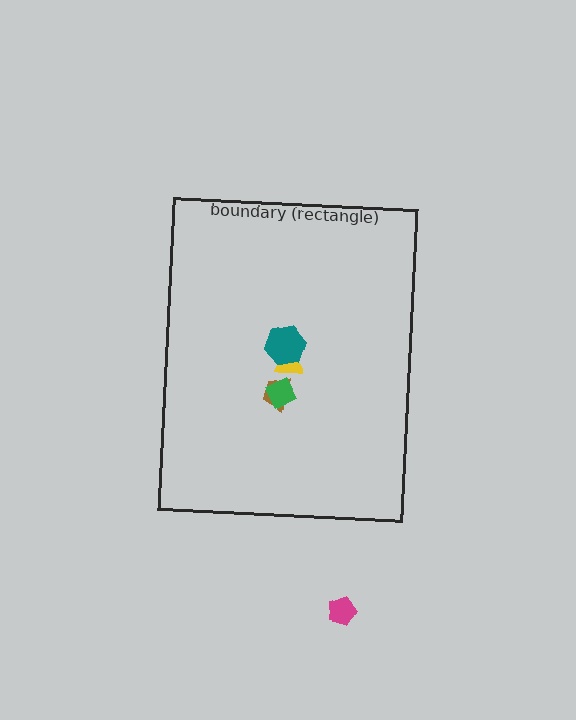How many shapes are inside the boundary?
4 inside, 1 outside.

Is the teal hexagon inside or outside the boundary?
Inside.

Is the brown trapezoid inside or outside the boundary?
Inside.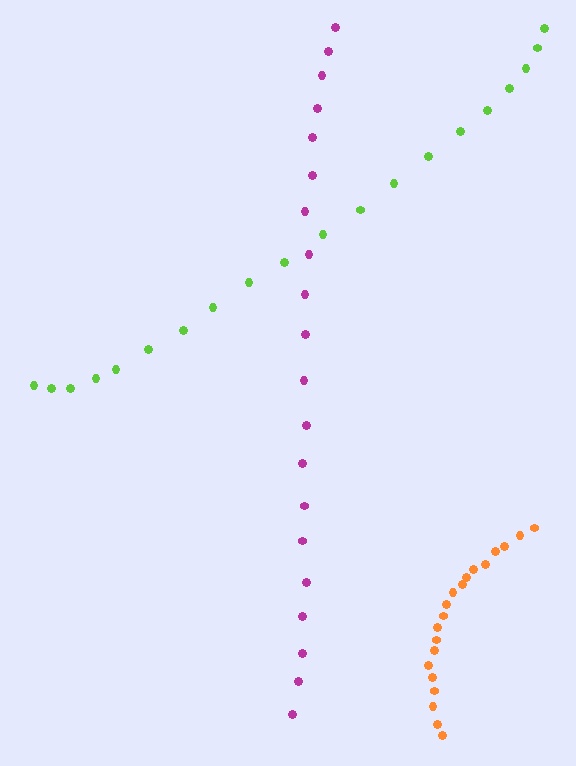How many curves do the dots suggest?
There are 3 distinct paths.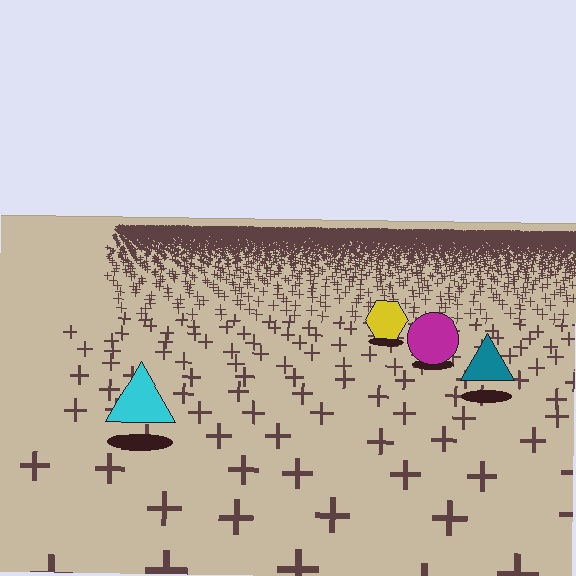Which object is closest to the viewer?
The cyan triangle is closest. The texture marks near it are larger and more spread out.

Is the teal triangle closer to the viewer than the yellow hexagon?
Yes. The teal triangle is closer — you can tell from the texture gradient: the ground texture is coarser near it.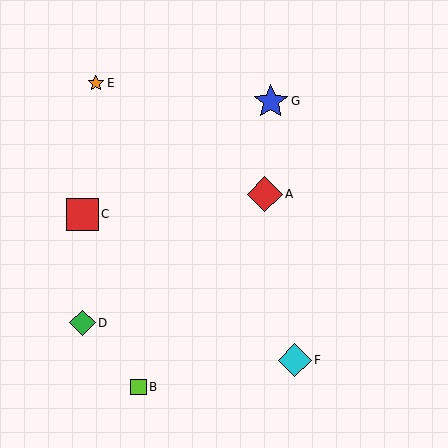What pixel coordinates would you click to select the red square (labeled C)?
Click at (82, 214) to select the red square C.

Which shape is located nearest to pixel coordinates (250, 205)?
The red diamond (labeled A) at (265, 194) is nearest to that location.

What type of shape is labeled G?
Shape G is a blue star.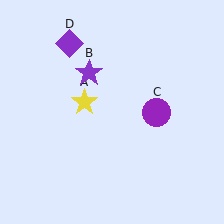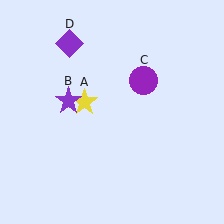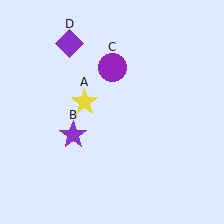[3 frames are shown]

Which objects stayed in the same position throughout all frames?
Yellow star (object A) and purple diamond (object D) remained stationary.